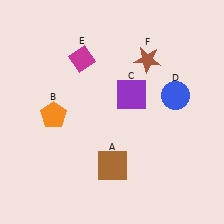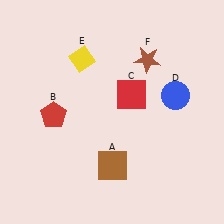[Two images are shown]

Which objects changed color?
B changed from orange to red. C changed from purple to red. E changed from magenta to yellow.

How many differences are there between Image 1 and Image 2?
There are 3 differences between the two images.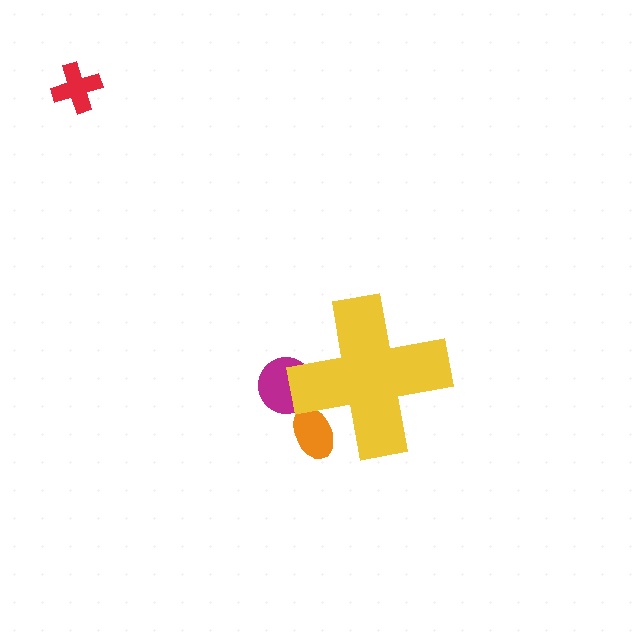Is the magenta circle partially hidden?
Yes, the magenta circle is partially hidden behind the yellow cross.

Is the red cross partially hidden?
No, the red cross is fully visible.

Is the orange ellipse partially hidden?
Yes, the orange ellipse is partially hidden behind the yellow cross.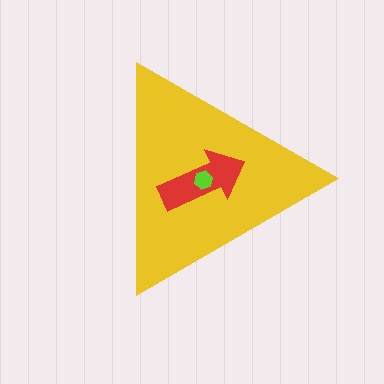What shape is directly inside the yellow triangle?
The red arrow.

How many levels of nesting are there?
3.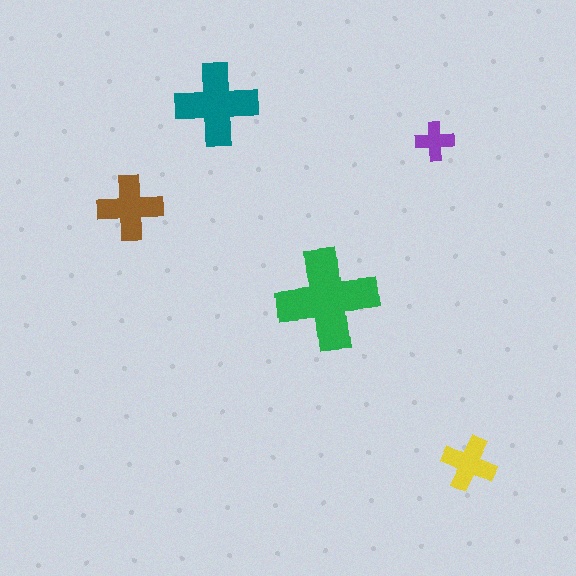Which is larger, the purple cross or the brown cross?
The brown one.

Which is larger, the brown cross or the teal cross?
The teal one.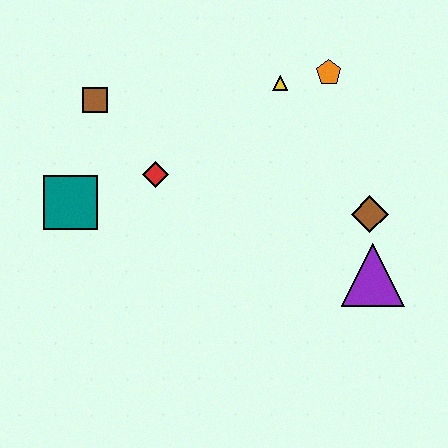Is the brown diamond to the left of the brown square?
No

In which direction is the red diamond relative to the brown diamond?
The red diamond is to the left of the brown diamond.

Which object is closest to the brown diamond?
The purple triangle is closest to the brown diamond.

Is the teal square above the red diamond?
No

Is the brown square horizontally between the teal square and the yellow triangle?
Yes